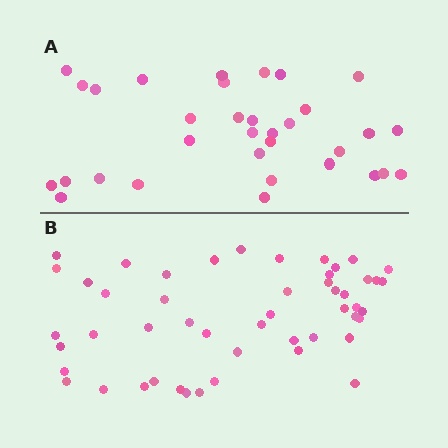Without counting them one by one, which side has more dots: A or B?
Region B (the bottom region) has more dots.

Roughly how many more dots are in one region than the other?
Region B has approximately 15 more dots than region A.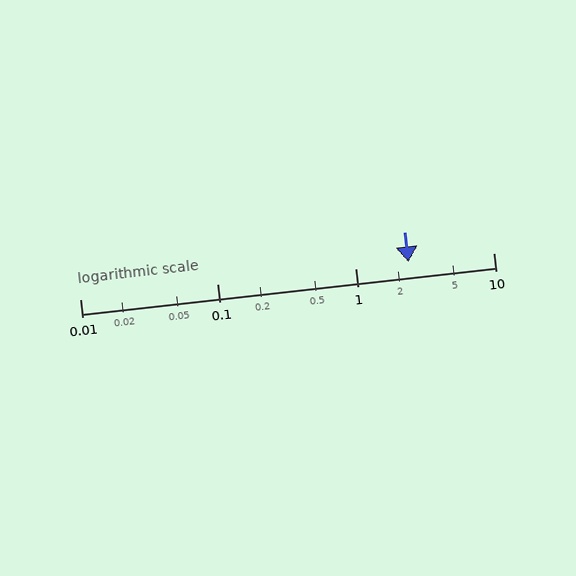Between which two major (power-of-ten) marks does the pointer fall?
The pointer is between 1 and 10.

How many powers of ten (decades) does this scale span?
The scale spans 3 decades, from 0.01 to 10.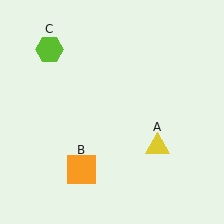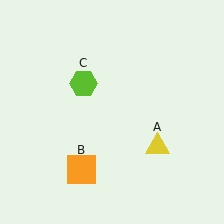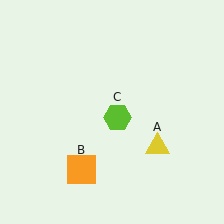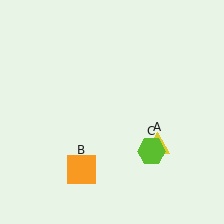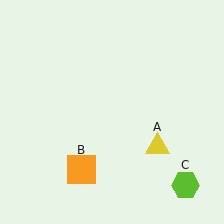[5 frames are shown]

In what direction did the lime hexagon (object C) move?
The lime hexagon (object C) moved down and to the right.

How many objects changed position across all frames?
1 object changed position: lime hexagon (object C).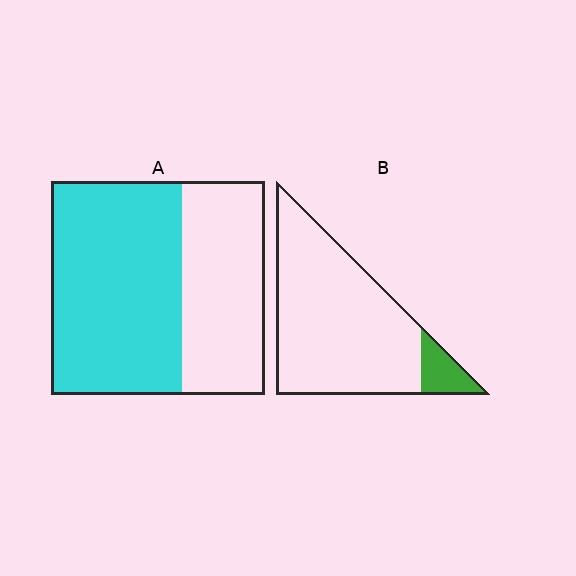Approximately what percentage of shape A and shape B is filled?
A is approximately 60% and B is approximately 10%.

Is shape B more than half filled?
No.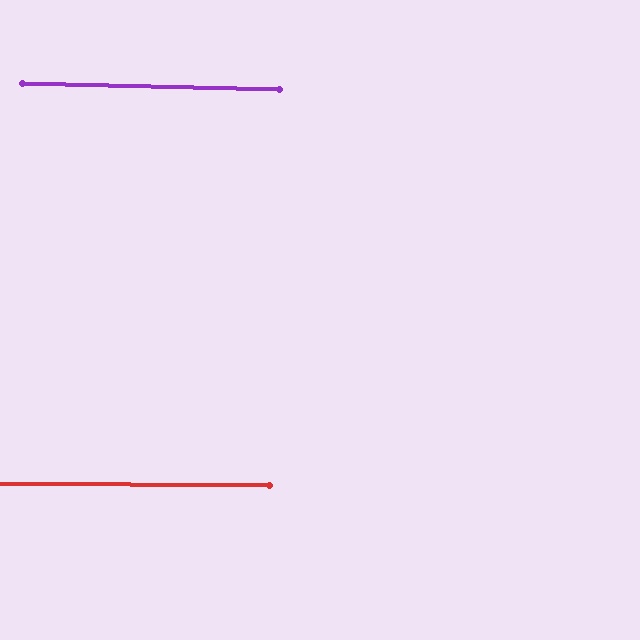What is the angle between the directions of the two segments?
Approximately 1 degree.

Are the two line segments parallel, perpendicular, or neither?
Parallel — their directions differ by only 0.9°.